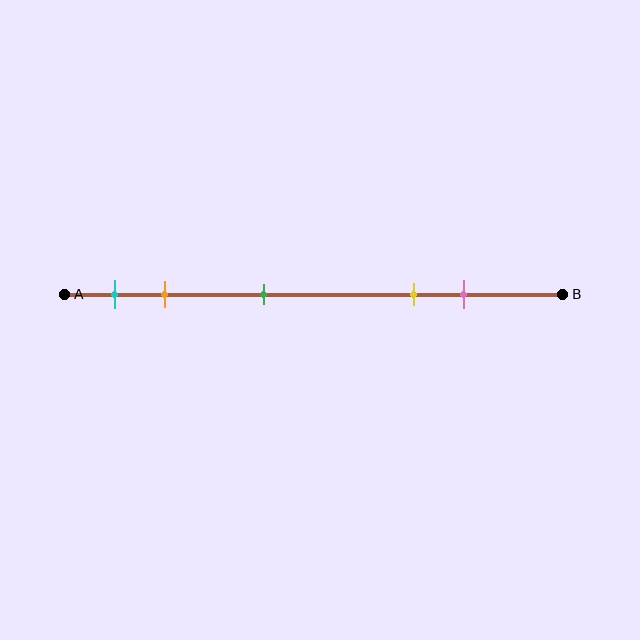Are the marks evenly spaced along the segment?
No, the marks are not evenly spaced.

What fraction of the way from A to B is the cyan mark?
The cyan mark is approximately 10% (0.1) of the way from A to B.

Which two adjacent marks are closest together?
The cyan and orange marks are the closest adjacent pair.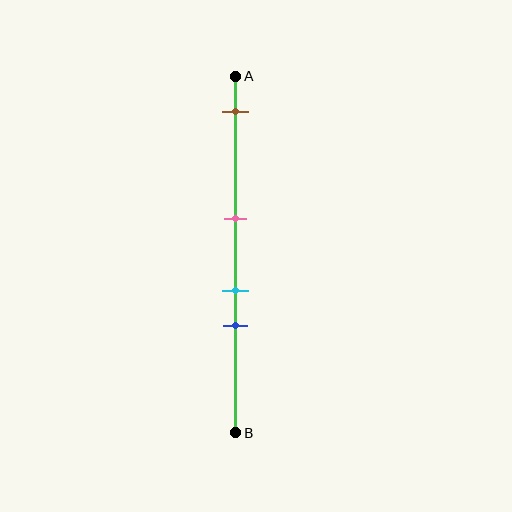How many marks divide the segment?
There are 4 marks dividing the segment.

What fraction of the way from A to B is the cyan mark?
The cyan mark is approximately 60% (0.6) of the way from A to B.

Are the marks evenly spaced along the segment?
No, the marks are not evenly spaced.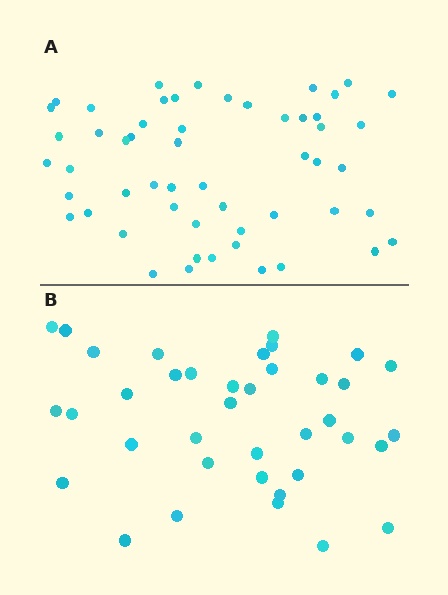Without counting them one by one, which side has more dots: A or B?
Region A (the top region) has more dots.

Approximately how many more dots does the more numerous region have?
Region A has approximately 15 more dots than region B.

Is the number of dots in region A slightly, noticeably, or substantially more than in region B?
Region A has noticeably more, but not dramatically so. The ratio is roughly 1.4 to 1.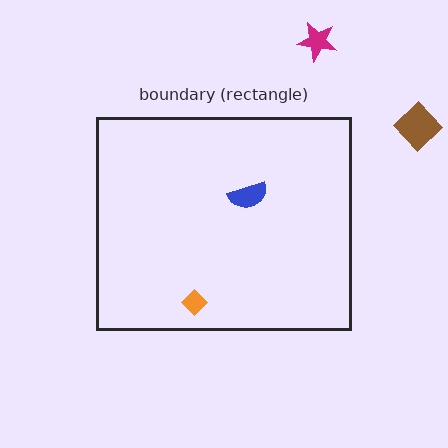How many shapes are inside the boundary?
2 inside, 2 outside.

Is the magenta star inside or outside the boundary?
Outside.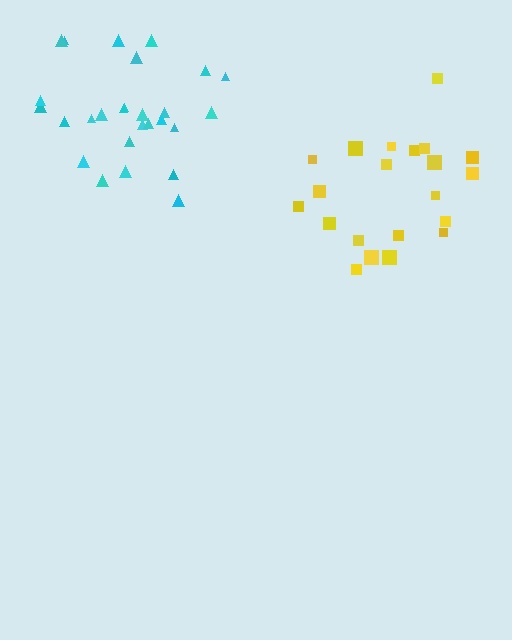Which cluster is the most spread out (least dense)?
Yellow.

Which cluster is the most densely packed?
Cyan.